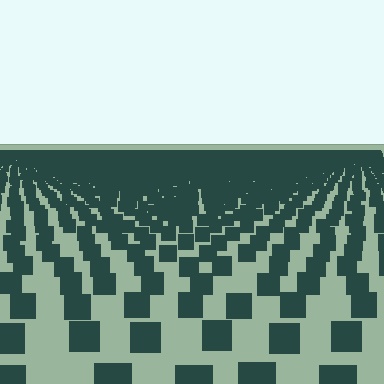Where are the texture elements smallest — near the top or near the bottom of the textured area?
Near the top.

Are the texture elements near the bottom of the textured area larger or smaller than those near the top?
Larger. Near the bottom, elements are closer to the viewer and appear at a bigger on-screen size.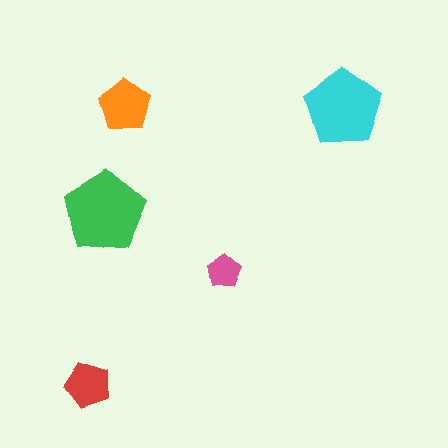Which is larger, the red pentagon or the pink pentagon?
The red one.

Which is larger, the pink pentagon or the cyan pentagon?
The cyan one.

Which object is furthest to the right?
The cyan pentagon is rightmost.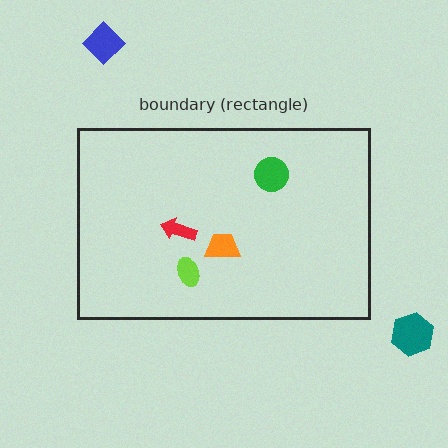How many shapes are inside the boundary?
4 inside, 2 outside.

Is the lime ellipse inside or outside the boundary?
Inside.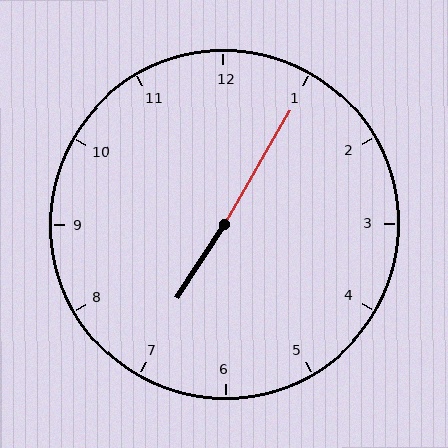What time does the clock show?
7:05.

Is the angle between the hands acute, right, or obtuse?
It is obtuse.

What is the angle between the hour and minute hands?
Approximately 178 degrees.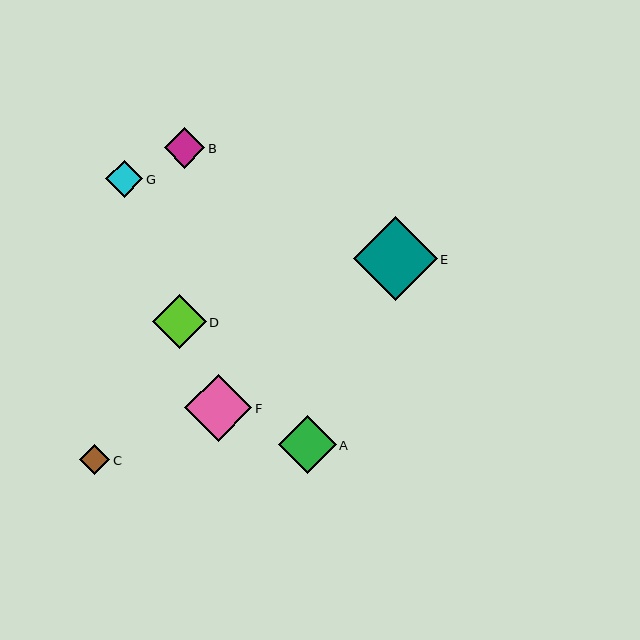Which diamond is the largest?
Diamond E is the largest with a size of approximately 84 pixels.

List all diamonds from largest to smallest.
From largest to smallest: E, F, A, D, B, G, C.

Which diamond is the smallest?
Diamond C is the smallest with a size of approximately 30 pixels.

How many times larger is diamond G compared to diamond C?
Diamond G is approximately 1.2 times the size of diamond C.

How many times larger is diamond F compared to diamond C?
Diamond F is approximately 2.2 times the size of diamond C.